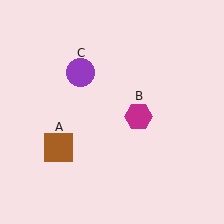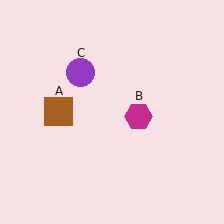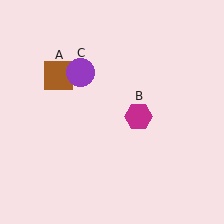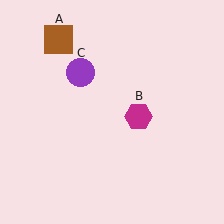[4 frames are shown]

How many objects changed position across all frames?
1 object changed position: brown square (object A).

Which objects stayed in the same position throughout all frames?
Magenta hexagon (object B) and purple circle (object C) remained stationary.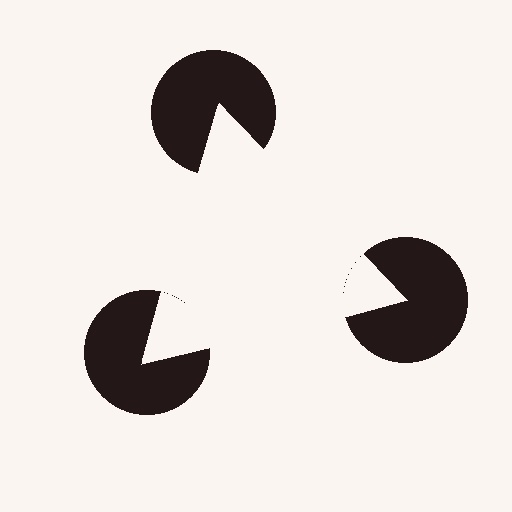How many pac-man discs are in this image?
There are 3 — one at each vertex of the illusory triangle.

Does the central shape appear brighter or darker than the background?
It typically appears slightly brighter than the background, even though no actual brightness change is drawn.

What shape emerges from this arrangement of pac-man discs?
An illusory triangle — its edges are inferred from the aligned wedge cuts in the pac-man discs, not physically drawn.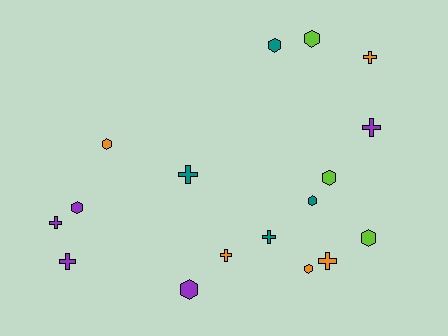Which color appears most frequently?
Purple, with 5 objects.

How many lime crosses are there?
There are no lime crosses.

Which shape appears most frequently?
Hexagon, with 9 objects.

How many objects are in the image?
There are 17 objects.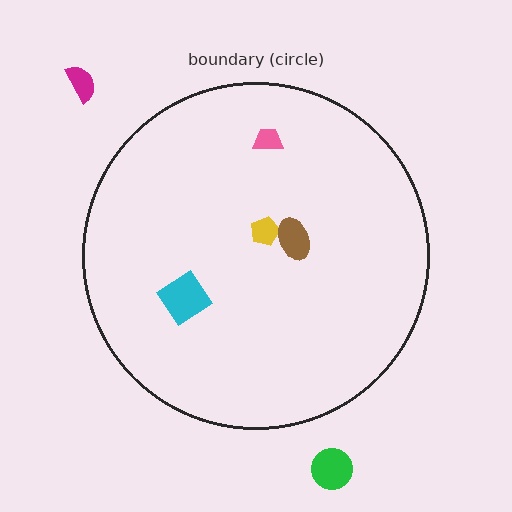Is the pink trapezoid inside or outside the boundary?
Inside.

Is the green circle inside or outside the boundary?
Outside.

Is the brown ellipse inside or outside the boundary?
Inside.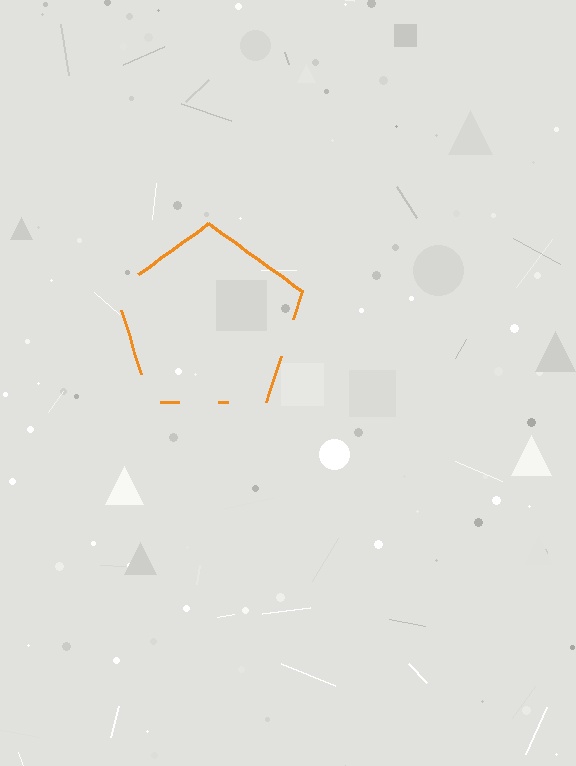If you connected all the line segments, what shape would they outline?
They would outline a pentagon.